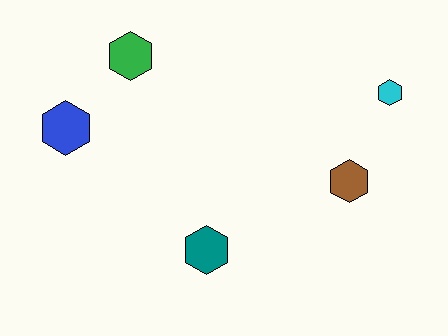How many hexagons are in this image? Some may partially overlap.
There are 5 hexagons.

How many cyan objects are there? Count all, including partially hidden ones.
There is 1 cyan object.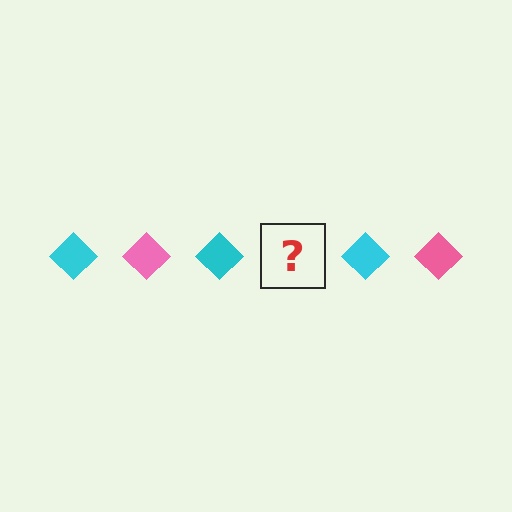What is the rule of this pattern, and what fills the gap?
The rule is that the pattern cycles through cyan, pink diamonds. The gap should be filled with a pink diamond.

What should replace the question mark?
The question mark should be replaced with a pink diamond.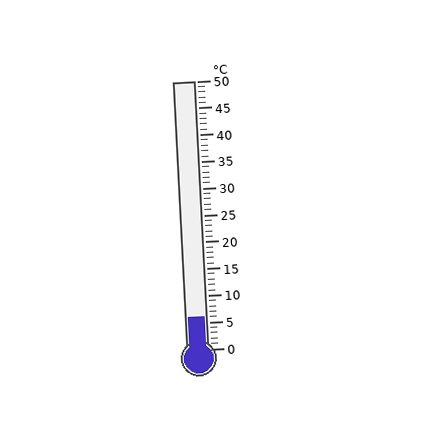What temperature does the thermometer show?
The thermometer shows approximately 6°C.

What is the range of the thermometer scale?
The thermometer scale ranges from 0°C to 50°C.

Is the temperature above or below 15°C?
The temperature is below 15°C.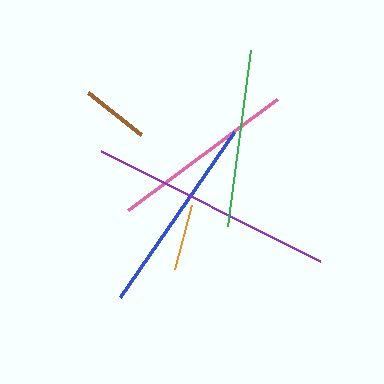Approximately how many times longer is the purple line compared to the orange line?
The purple line is approximately 3.7 times the length of the orange line.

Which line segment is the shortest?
The orange line is the shortest at approximately 67 pixels.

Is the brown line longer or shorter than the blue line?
The blue line is longer than the brown line.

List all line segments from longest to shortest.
From longest to shortest: purple, blue, pink, green, brown, orange.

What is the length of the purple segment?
The purple segment is approximately 245 pixels long.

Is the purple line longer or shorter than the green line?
The purple line is longer than the green line.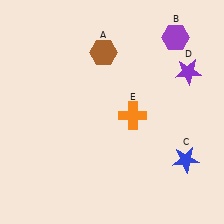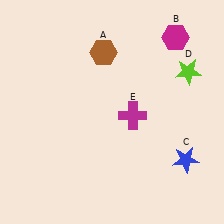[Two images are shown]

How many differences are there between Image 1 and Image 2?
There are 3 differences between the two images.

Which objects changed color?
B changed from purple to magenta. D changed from purple to lime. E changed from orange to magenta.